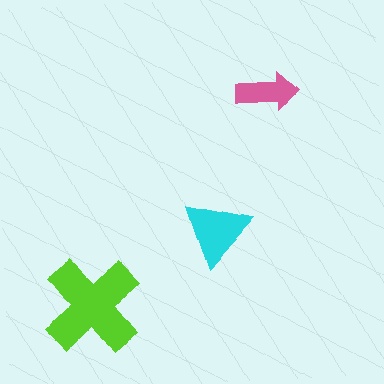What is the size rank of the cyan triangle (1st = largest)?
2nd.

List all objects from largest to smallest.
The lime cross, the cyan triangle, the pink arrow.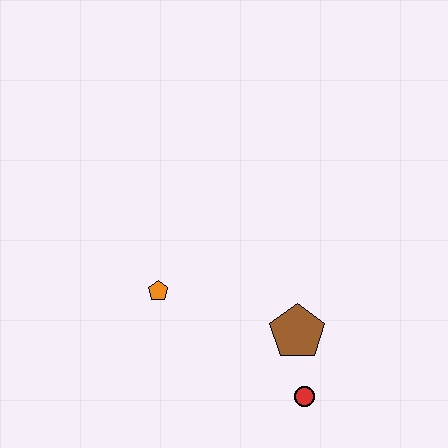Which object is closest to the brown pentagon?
The red circle is closest to the brown pentagon.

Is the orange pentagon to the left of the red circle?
Yes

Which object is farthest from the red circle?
The orange pentagon is farthest from the red circle.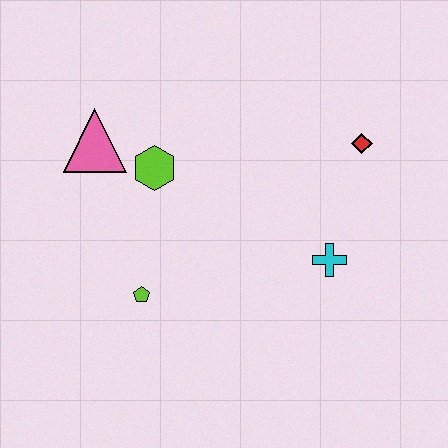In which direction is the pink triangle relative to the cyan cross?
The pink triangle is to the left of the cyan cross.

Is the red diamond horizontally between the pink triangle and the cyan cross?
No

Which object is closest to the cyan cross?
The red diamond is closest to the cyan cross.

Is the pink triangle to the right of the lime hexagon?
No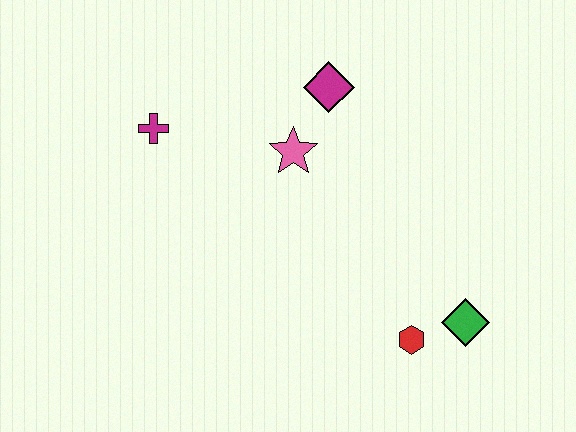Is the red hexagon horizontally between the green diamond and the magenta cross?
Yes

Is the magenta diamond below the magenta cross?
No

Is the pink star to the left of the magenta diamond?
Yes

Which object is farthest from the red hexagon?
The magenta cross is farthest from the red hexagon.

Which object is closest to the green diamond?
The red hexagon is closest to the green diamond.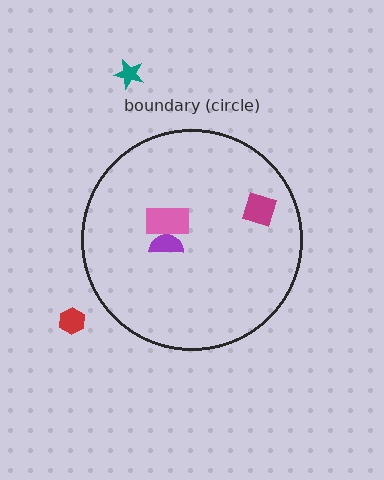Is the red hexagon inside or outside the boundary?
Outside.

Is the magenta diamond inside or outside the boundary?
Inside.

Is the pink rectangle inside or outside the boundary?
Inside.